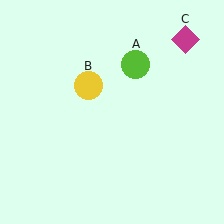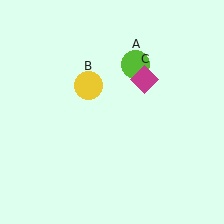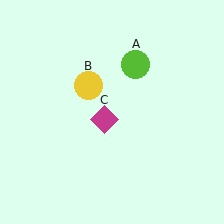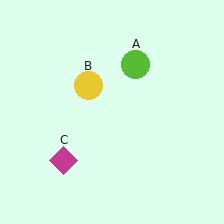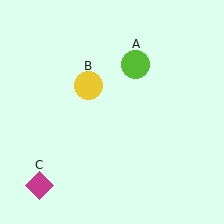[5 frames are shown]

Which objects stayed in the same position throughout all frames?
Lime circle (object A) and yellow circle (object B) remained stationary.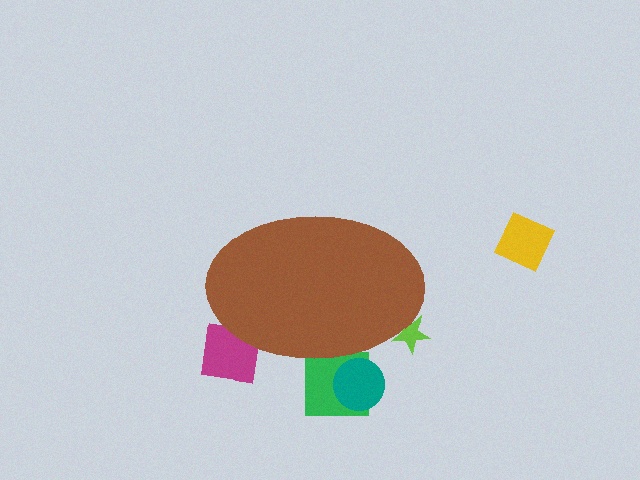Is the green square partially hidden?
Yes, the green square is partially hidden behind the brown ellipse.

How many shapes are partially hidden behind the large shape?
4 shapes are partially hidden.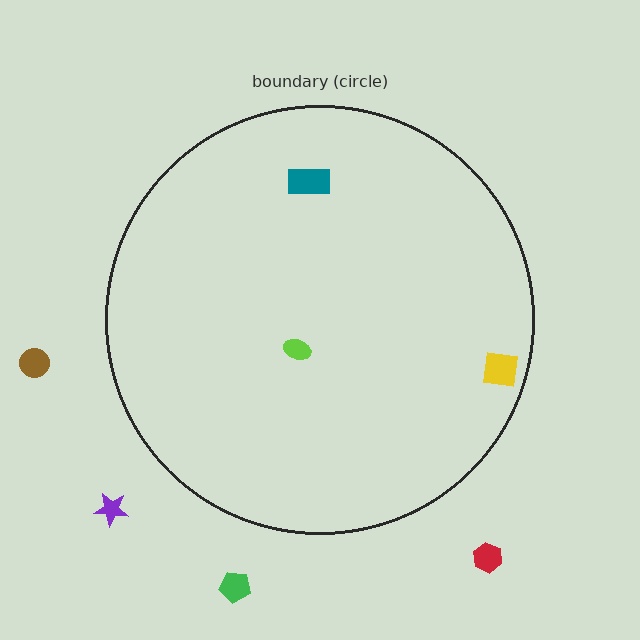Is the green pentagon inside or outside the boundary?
Outside.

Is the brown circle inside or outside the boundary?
Outside.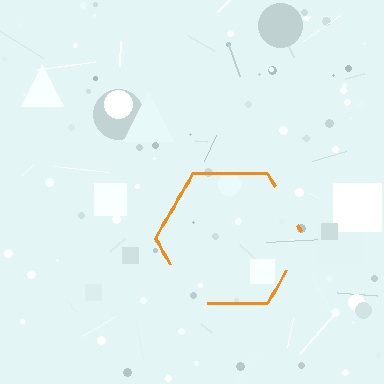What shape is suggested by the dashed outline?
The dashed outline suggests a hexagon.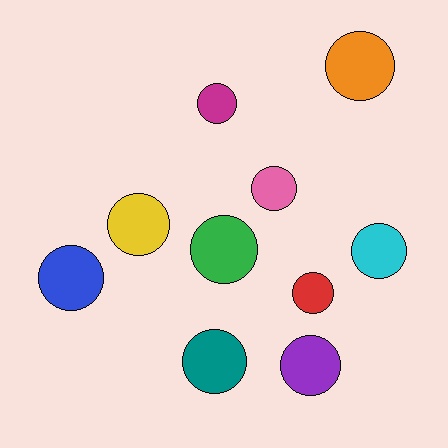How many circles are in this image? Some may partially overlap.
There are 10 circles.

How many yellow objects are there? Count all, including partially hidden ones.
There is 1 yellow object.